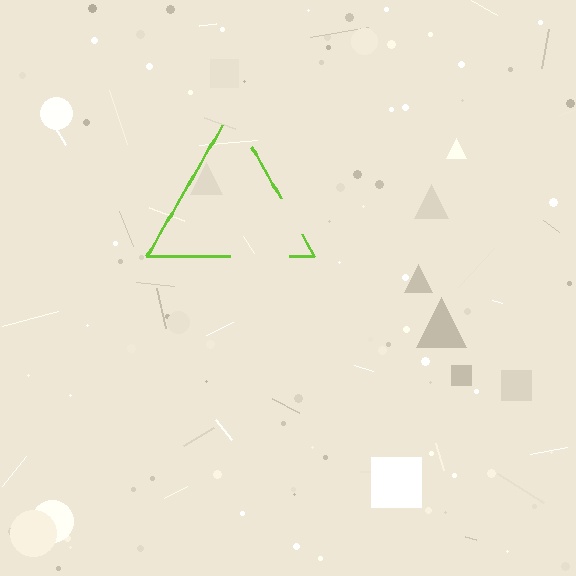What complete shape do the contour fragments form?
The contour fragments form a triangle.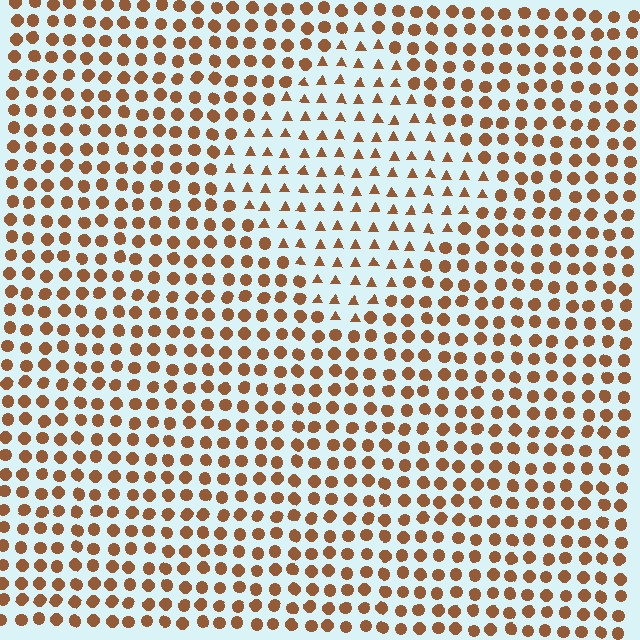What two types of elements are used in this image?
The image uses triangles inside the diamond region and circles outside it.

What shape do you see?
I see a diamond.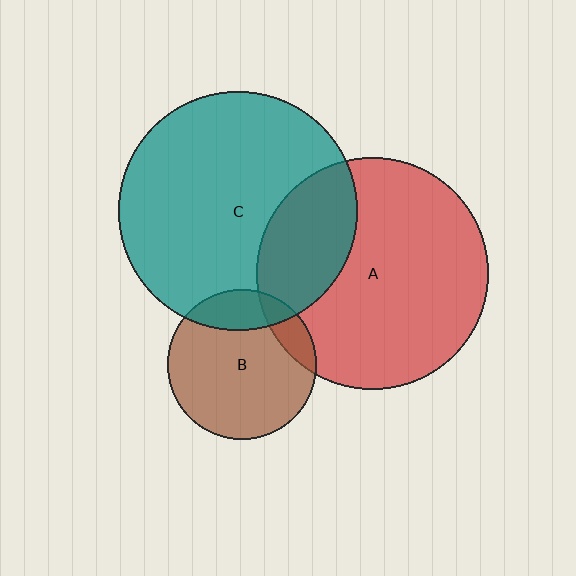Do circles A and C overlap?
Yes.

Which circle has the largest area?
Circle C (teal).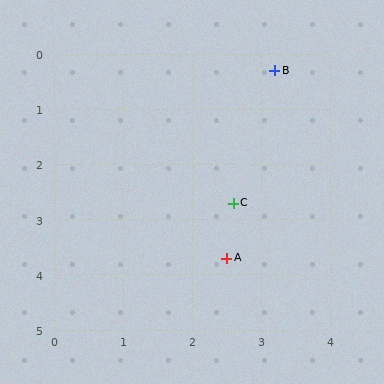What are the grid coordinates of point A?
Point A is at approximately (2.5, 3.7).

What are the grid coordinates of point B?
Point B is at approximately (3.2, 0.3).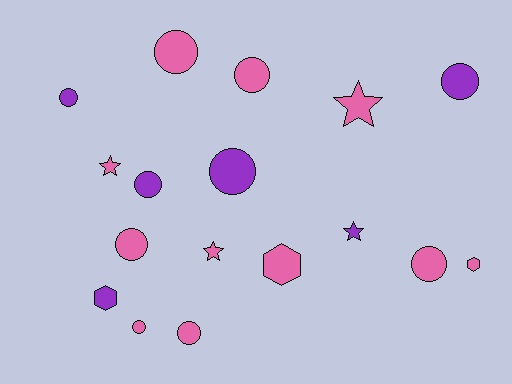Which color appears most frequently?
Pink, with 11 objects.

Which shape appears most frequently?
Circle, with 10 objects.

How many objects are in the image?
There are 17 objects.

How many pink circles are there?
There are 6 pink circles.